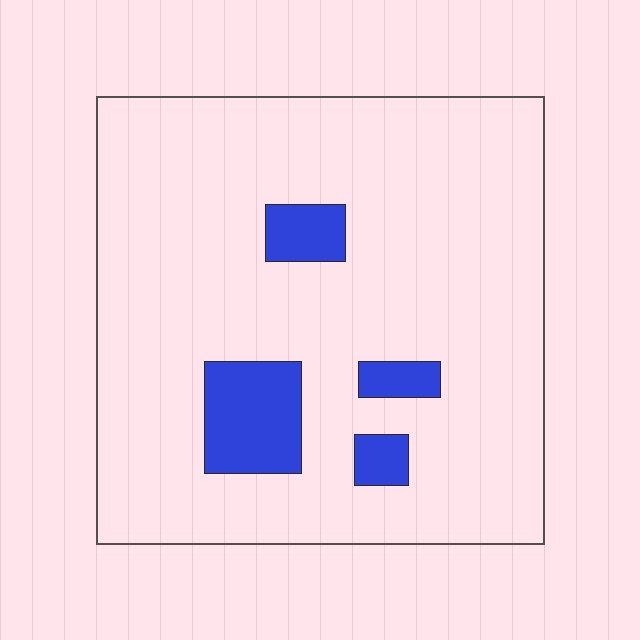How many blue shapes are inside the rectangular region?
4.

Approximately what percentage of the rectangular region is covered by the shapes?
Approximately 10%.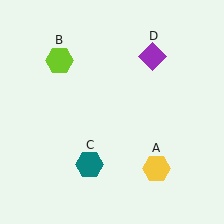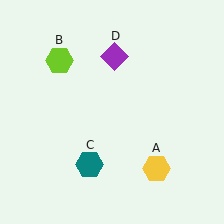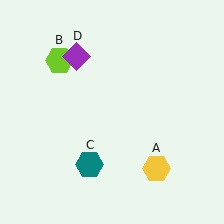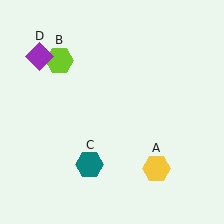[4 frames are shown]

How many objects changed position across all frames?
1 object changed position: purple diamond (object D).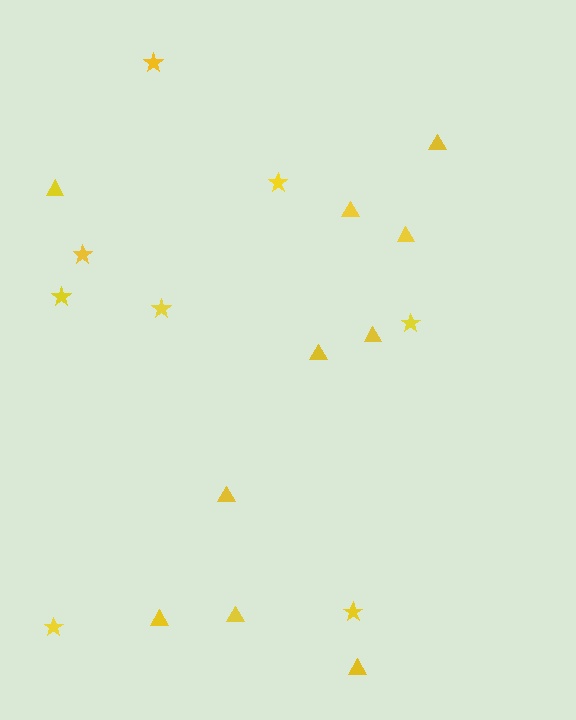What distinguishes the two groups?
There are 2 groups: one group of stars (8) and one group of triangles (10).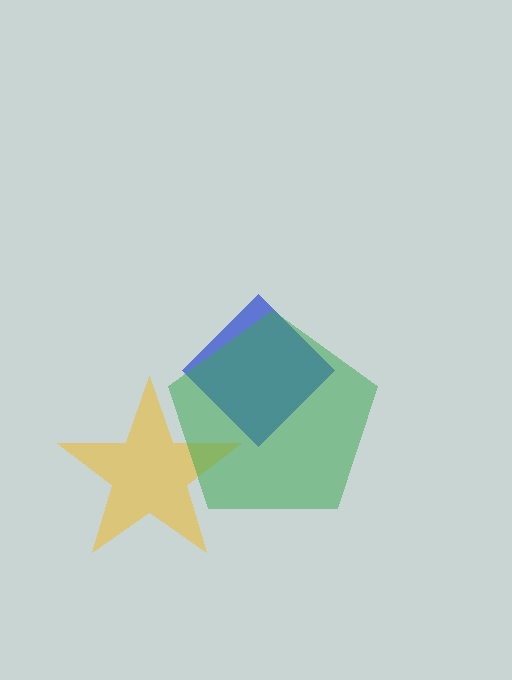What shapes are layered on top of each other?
The layered shapes are: a yellow star, a blue diamond, a green pentagon.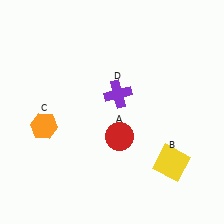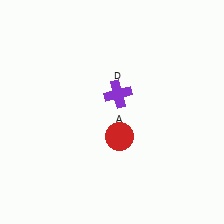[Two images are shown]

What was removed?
The yellow square (B), the orange hexagon (C) were removed in Image 2.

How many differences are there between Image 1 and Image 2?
There are 2 differences between the two images.